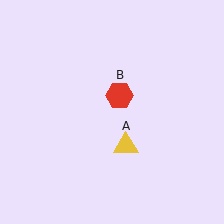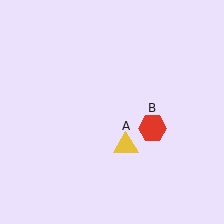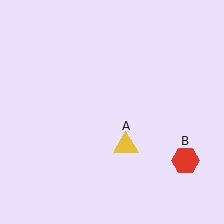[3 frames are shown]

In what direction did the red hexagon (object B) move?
The red hexagon (object B) moved down and to the right.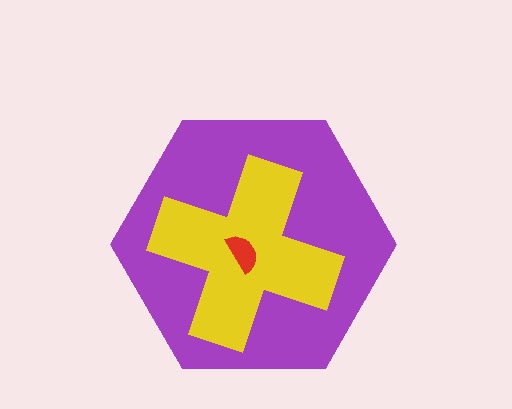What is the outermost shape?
The purple hexagon.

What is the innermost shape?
The red semicircle.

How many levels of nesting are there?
3.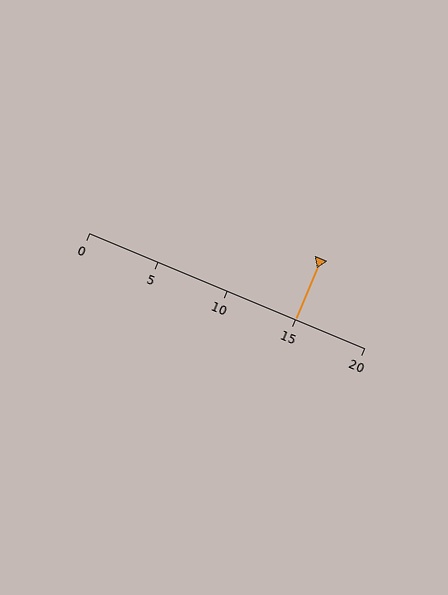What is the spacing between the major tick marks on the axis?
The major ticks are spaced 5 apart.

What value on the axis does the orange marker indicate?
The marker indicates approximately 15.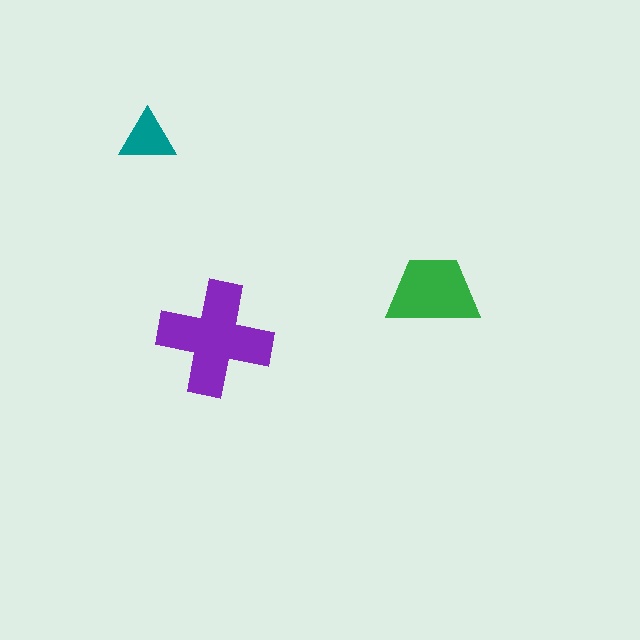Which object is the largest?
The purple cross.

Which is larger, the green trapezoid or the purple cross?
The purple cross.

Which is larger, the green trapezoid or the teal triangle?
The green trapezoid.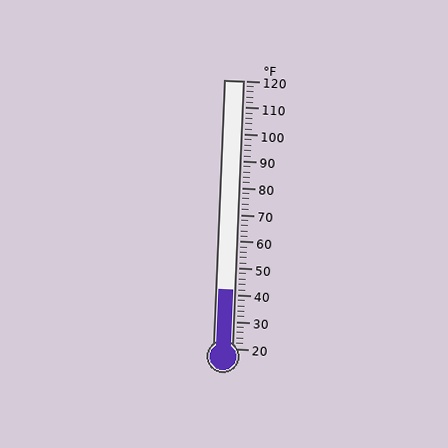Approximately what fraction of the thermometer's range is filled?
The thermometer is filled to approximately 20% of its range.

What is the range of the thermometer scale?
The thermometer scale ranges from 20°F to 120°F.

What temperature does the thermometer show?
The thermometer shows approximately 42°F.